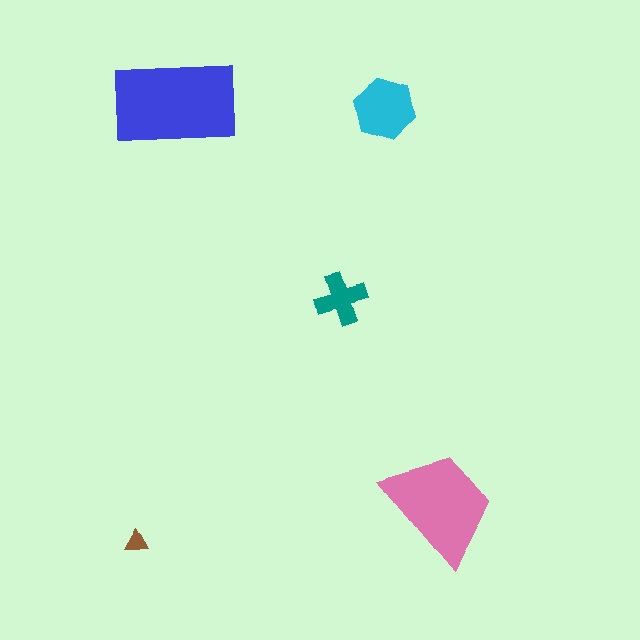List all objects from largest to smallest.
The blue rectangle, the pink trapezoid, the cyan hexagon, the teal cross, the brown triangle.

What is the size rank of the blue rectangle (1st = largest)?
1st.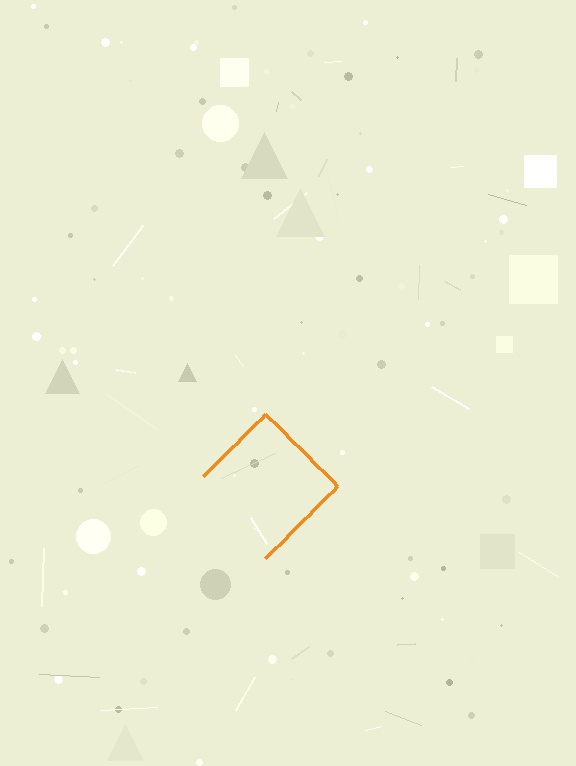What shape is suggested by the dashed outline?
The dashed outline suggests a diamond.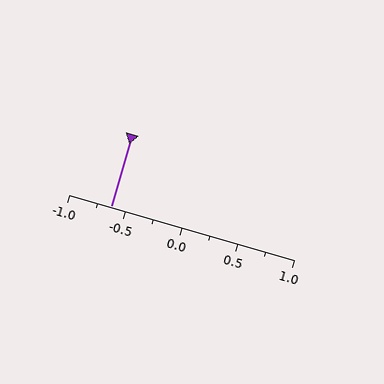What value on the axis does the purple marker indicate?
The marker indicates approximately -0.62.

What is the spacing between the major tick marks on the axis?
The major ticks are spaced 0.5 apart.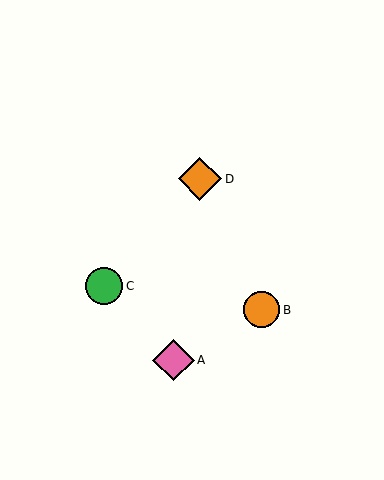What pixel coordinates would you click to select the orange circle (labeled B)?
Click at (262, 310) to select the orange circle B.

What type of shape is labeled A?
Shape A is a pink diamond.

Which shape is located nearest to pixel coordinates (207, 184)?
The orange diamond (labeled D) at (200, 179) is nearest to that location.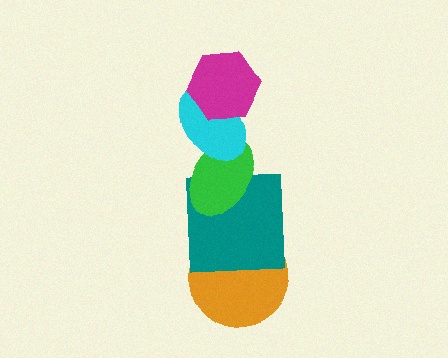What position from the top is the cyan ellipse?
The cyan ellipse is 2nd from the top.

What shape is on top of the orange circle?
The teal square is on top of the orange circle.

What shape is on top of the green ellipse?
The cyan ellipse is on top of the green ellipse.